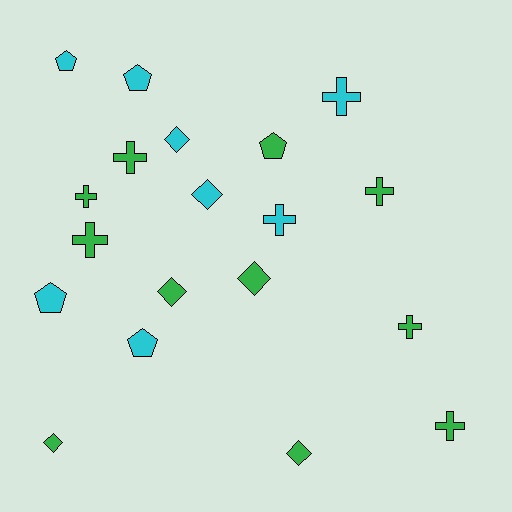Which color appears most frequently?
Green, with 11 objects.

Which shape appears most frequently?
Cross, with 8 objects.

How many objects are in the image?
There are 19 objects.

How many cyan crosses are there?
There are 2 cyan crosses.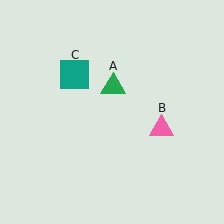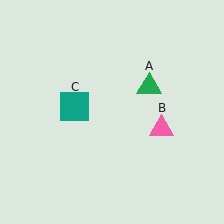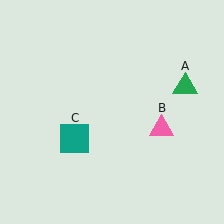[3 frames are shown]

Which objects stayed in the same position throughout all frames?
Pink triangle (object B) remained stationary.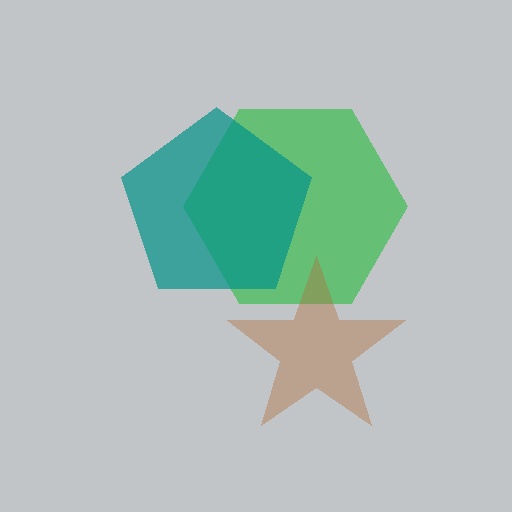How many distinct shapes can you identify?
There are 3 distinct shapes: a green hexagon, a brown star, a teal pentagon.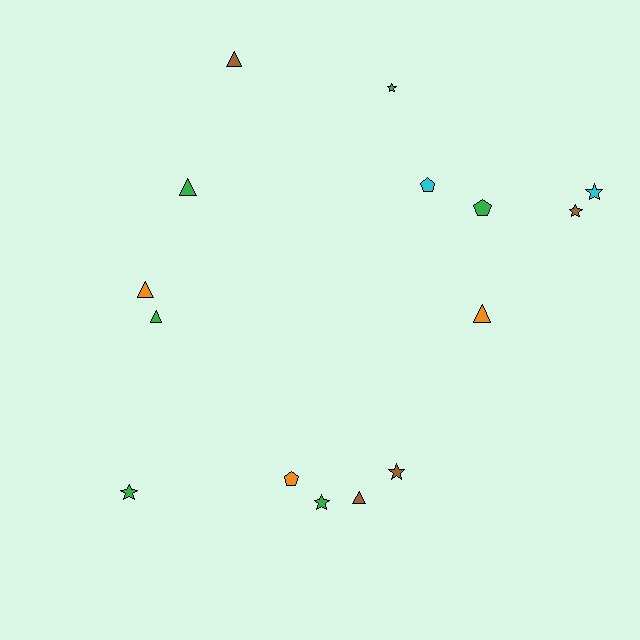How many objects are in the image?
There are 15 objects.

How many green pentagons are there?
There is 1 green pentagon.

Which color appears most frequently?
Green, with 6 objects.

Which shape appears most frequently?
Triangle, with 6 objects.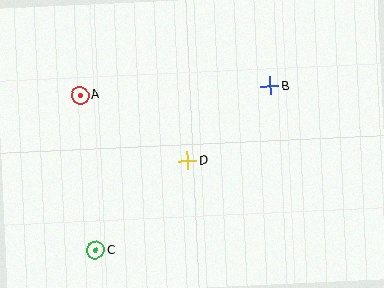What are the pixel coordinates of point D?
Point D is at (187, 161).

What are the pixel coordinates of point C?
Point C is at (95, 250).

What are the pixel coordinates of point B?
Point B is at (270, 86).